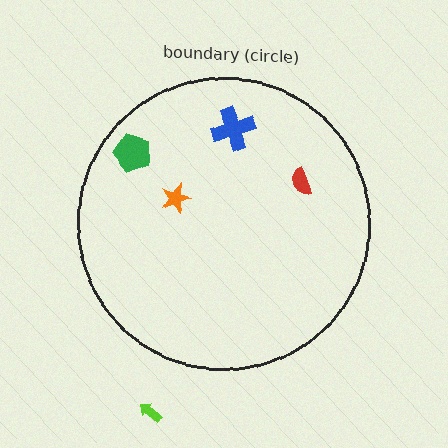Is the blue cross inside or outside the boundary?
Inside.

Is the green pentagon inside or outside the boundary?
Inside.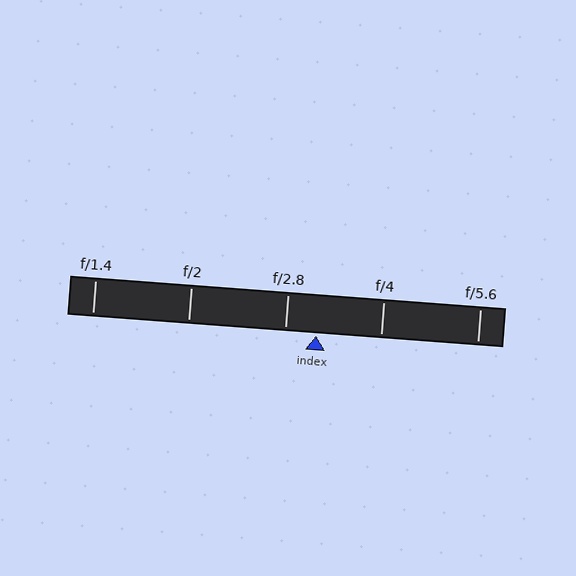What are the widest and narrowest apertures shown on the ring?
The widest aperture shown is f/1.4 and the narrowest is f/5.6.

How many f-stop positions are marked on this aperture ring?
There are 5 f-stop positions marked.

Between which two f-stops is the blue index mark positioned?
The index mark is between f/2.8 and f/4.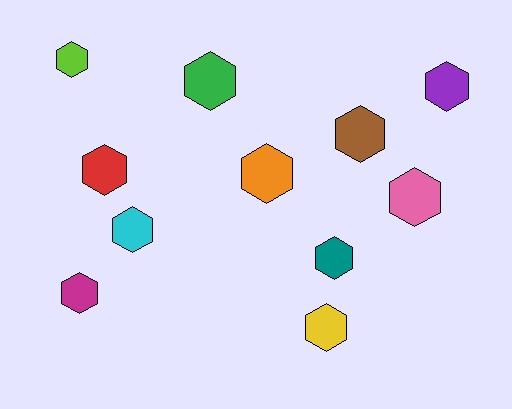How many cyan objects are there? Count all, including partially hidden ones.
There is 1 cyan object.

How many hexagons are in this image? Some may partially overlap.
There are 11 hexagons.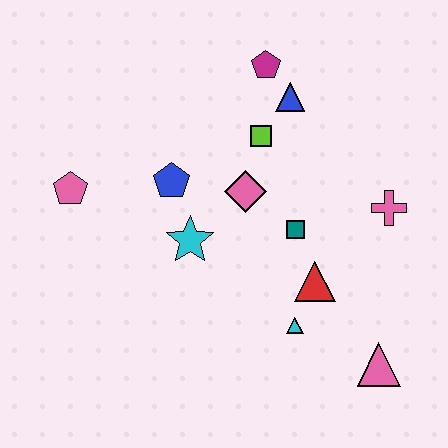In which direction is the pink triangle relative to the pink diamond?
The pink triangle is below the pink diamond.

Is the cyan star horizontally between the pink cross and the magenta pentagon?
No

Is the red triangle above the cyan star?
No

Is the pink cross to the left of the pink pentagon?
No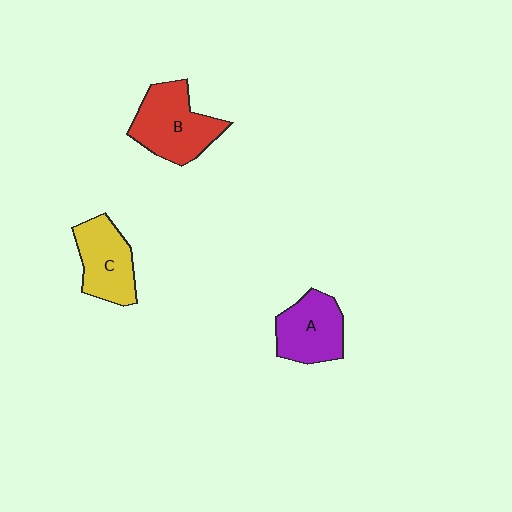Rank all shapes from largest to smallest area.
From largest to smallest: B (red), C (yellow), A (purple).